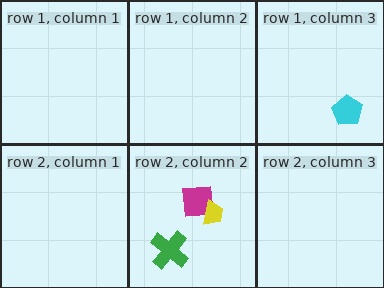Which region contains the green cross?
The row 2, column 2 region.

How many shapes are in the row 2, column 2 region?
3.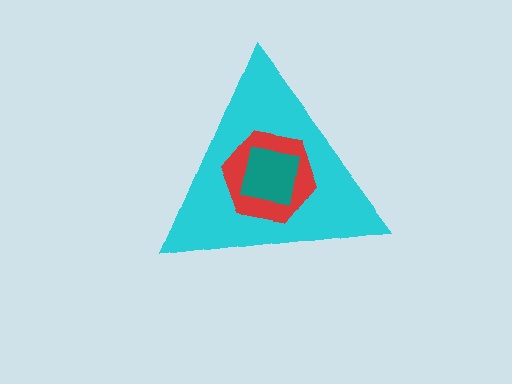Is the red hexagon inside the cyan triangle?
Yes.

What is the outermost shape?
The cyan triangle.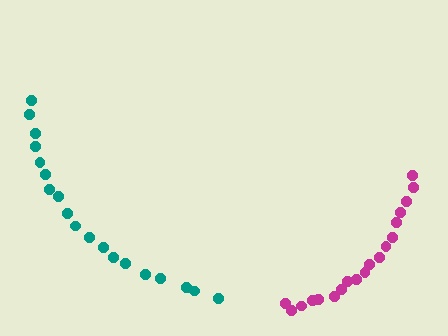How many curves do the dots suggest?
There are 2 distinct paths.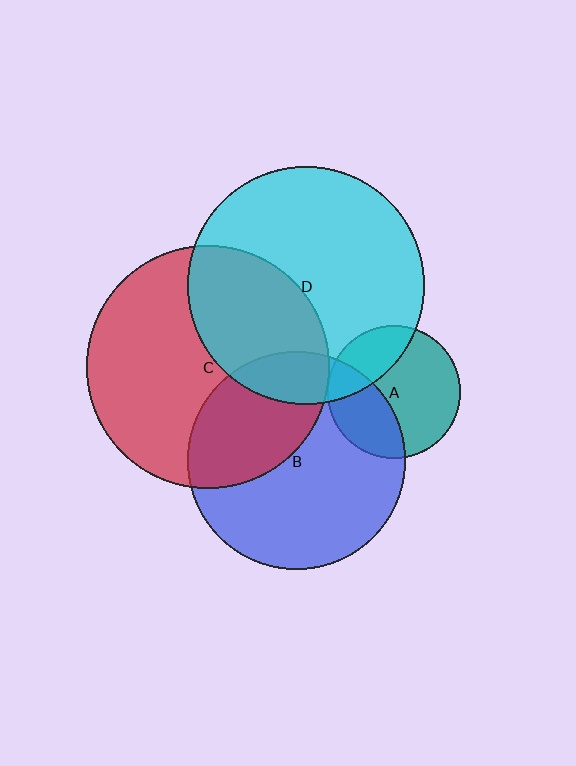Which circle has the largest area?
Circle C (red).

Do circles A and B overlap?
Yes.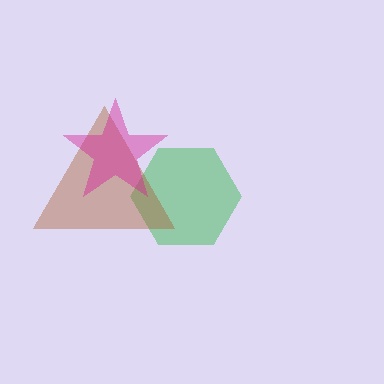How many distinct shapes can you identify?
There are 3 distinct shapes: a green hexagon, a brown triangle, a magenta star.